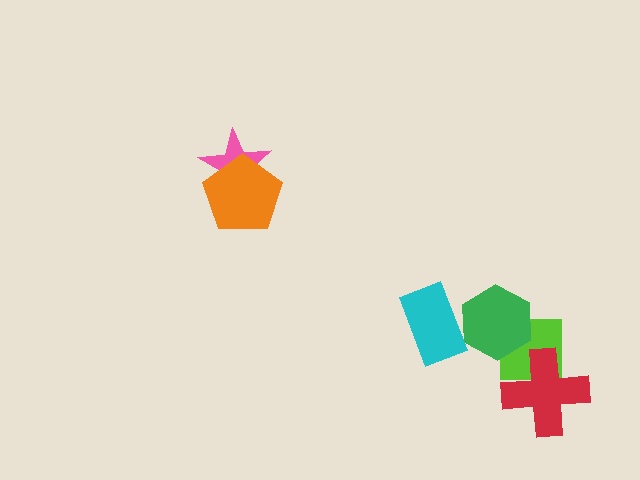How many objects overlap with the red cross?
1 object overlaps with the red cross.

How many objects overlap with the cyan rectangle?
1 object overlaps with the cyan rectangle.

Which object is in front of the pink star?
The orange pentagon is in front of the pink star.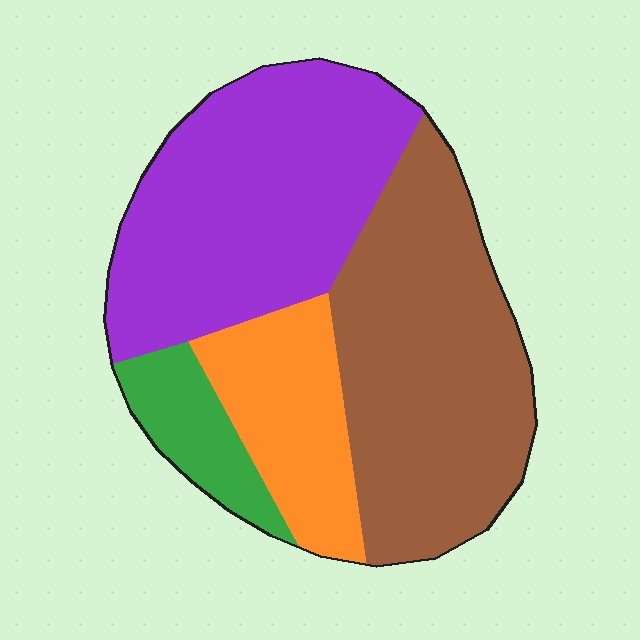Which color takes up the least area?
Green, at roughly 10%.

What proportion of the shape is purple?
Purple covers around 35% of the shape.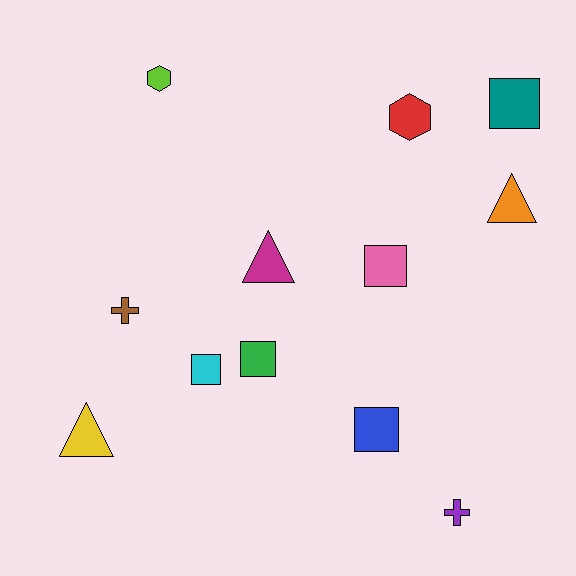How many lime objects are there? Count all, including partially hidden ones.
There is 1 lime object.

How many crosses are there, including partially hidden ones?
There are 2 crosses.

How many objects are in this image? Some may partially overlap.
There are 12 objects.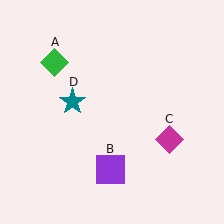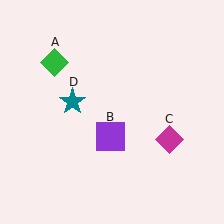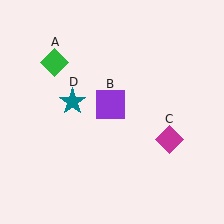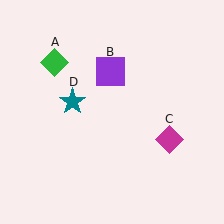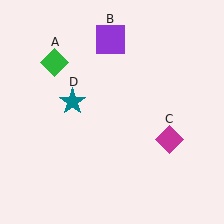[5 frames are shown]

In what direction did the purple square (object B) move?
The purple square (object B) moved up.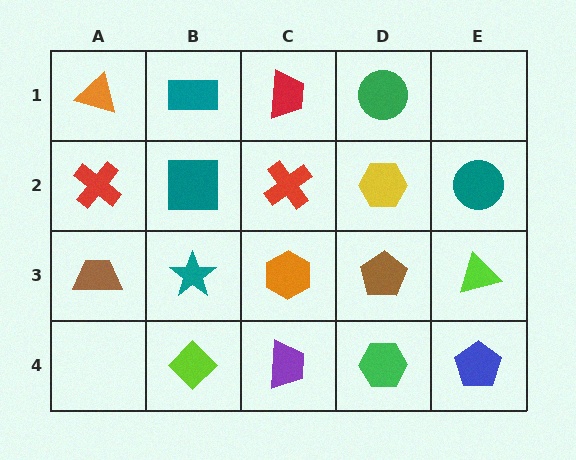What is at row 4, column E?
A blue pentagon.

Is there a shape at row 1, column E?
No, that cell is empty.